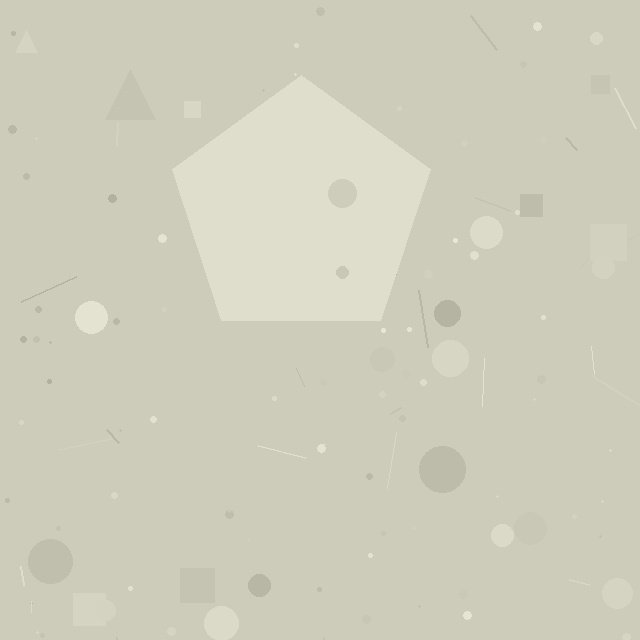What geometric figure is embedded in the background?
A pentagon is embedded in the background.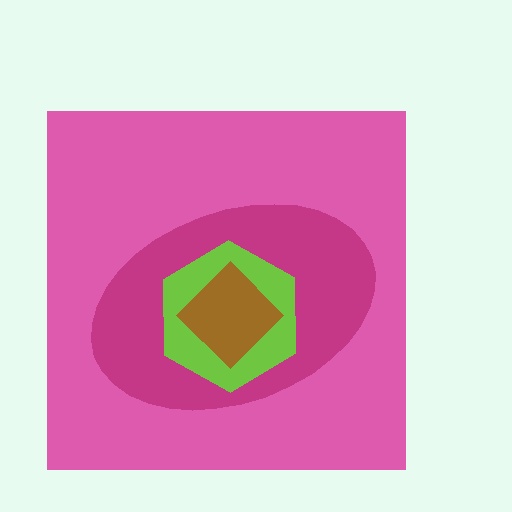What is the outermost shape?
The pink square.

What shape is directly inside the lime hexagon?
The brown diamond.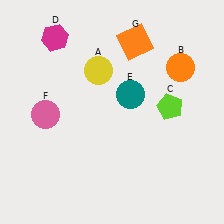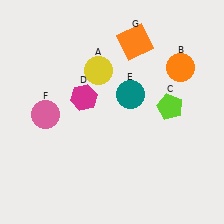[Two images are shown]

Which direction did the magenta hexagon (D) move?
The magenta hexagon (D) moved down.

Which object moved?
The magenta hexagon (D) moved down.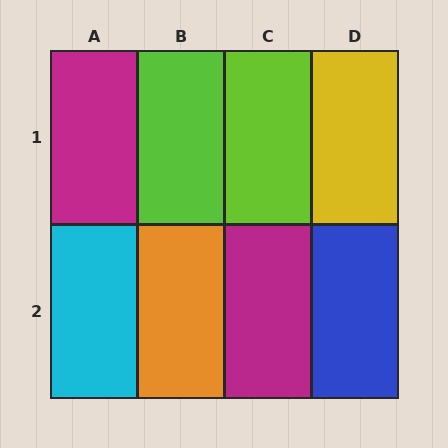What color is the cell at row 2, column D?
Blue.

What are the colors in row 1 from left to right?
Magenta, lime, lime, yellow.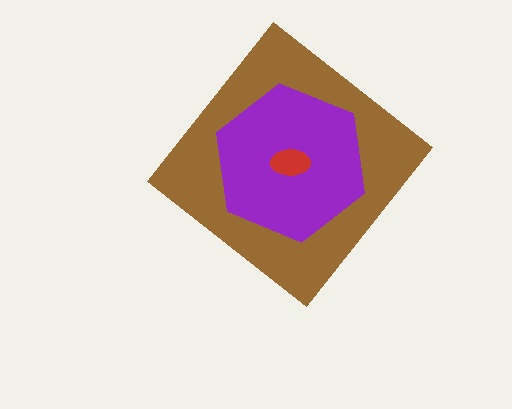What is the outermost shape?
The brown diamond.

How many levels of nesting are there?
3.